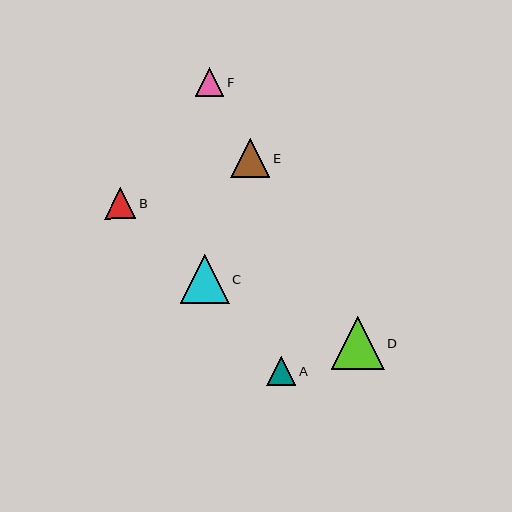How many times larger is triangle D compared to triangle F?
Triangle D is approximately 1.9 times the size of triangle F.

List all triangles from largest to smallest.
From largest to smallest: D, C, E, B, A, F.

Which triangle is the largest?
Triangle D is the largest with a size of approximately 53 pixels.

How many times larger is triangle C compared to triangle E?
Triangle C is approximately 1.2 times the size of triangle E.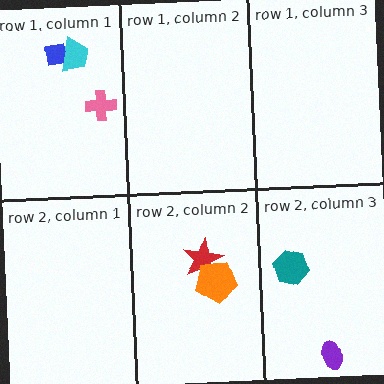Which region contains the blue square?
The row 1, column 1 region.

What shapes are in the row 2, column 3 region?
The teal hexagon, the purple ellipse.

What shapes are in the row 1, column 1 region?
The pink cross, the blue square, the cyan trapezoid.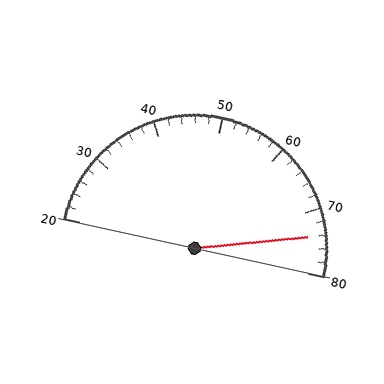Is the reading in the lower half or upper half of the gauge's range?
The reading is in the upper half of the range (20 to 80).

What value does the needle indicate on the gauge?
The needle indicates approximately 74.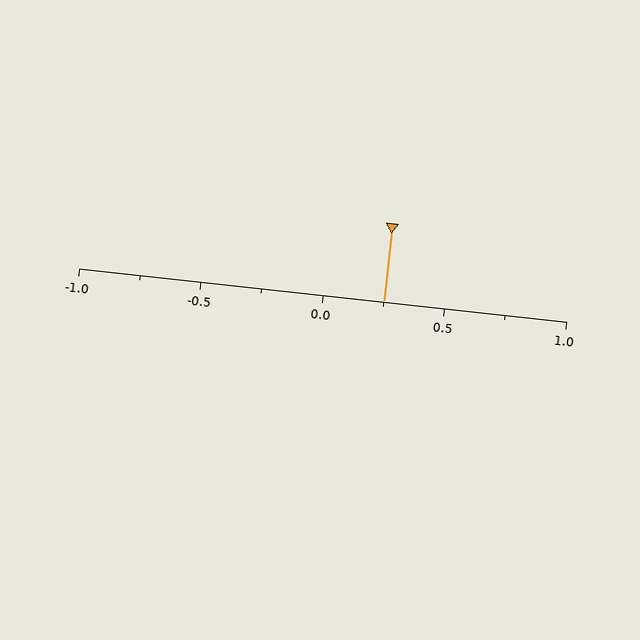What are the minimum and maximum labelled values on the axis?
The axis runs from -1.0 to 1.0.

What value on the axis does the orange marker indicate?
The marker indicates approximately 0.25.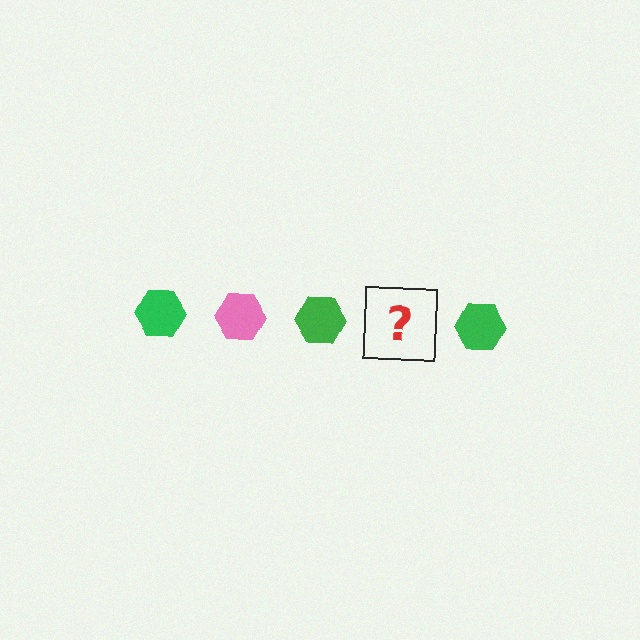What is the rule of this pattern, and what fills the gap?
The rule is that the pattern cycles through green, pink hexagons. The gap should be filled with a pink hexagon.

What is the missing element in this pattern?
The missing element is a pink hexagon.